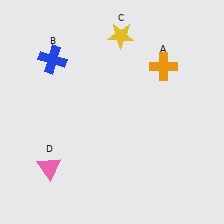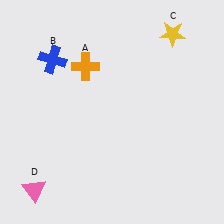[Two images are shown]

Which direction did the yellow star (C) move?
The yellow star (C) moved right.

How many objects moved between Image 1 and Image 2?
3 objects moved between the two images.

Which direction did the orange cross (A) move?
The orange cross (A) moved left.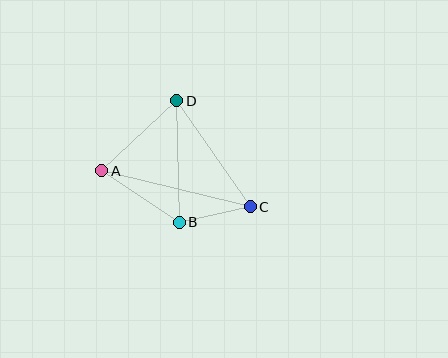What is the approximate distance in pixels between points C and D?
The distance between C and D is approximately 129 pixels.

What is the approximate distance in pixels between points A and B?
The distance between A and B is approximately 93 pixels.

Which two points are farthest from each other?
Points A and C are farthest from each other.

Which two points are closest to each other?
Points B and C are closest to each other.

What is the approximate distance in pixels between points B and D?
The distance between B and D is approximately 122 pixels.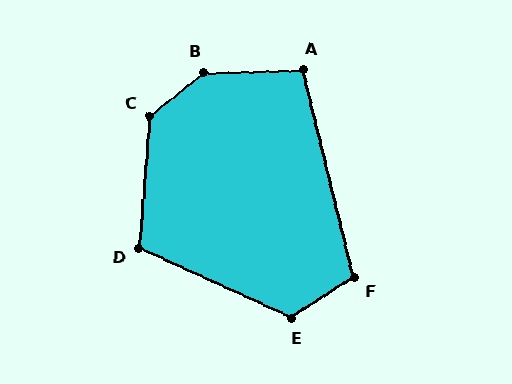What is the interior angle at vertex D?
Approximately 110 degrees (obtuse).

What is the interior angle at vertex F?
Approximately 108 degrees (obtuse).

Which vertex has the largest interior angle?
B, at approximately 142 degrees.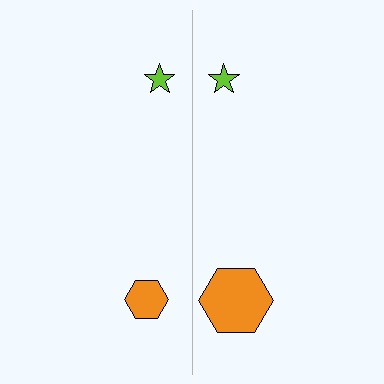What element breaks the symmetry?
The orange hexagon on the right side has a different size than its mirror counterpart.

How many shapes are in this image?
There are 4 shapes in this image.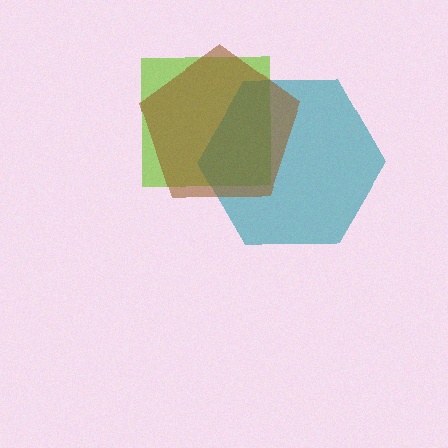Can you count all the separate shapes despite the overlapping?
Yes, there are 3 separate shapes.